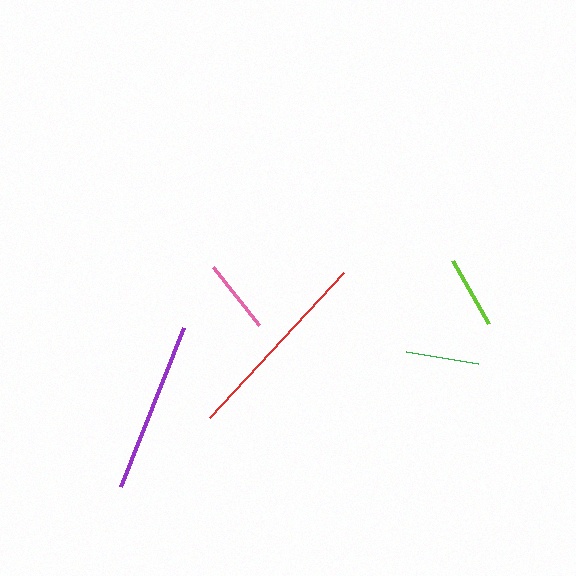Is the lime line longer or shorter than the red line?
The red line is longer than the lime line.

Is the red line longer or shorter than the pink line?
The red line is longer than the pink line.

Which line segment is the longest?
The red line is the longest at approximately 198 pixels.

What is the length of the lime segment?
The lime segment is approximately 72 pixels long.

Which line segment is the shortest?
The lime line is the shortest at approximately 72 pixels.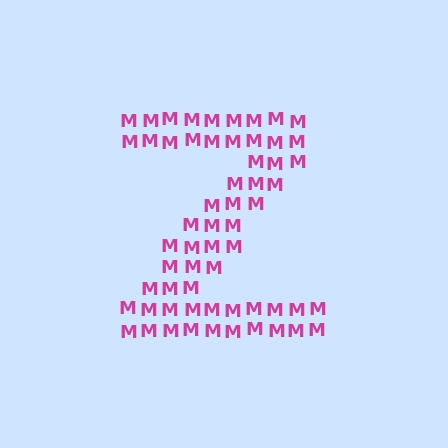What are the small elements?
The small elements are letter M's.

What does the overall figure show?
The overall figure shows the letter Z.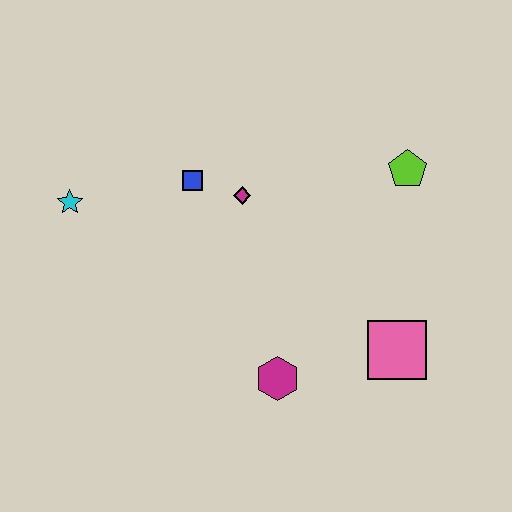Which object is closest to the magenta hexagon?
The pink square is closest to the magenta hexagon.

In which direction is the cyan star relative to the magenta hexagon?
The cyan star is to the left of the magenta hexagon.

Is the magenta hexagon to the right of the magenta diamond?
Yes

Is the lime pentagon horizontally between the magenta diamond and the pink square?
No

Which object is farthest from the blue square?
The pink square is farthest from the blue square.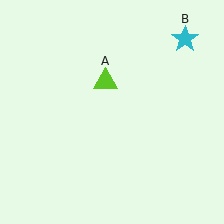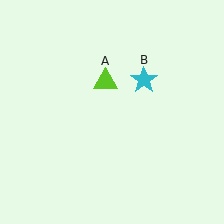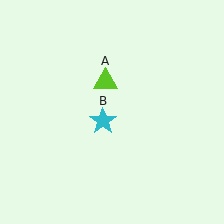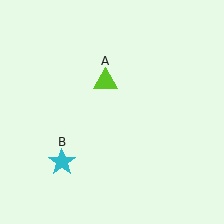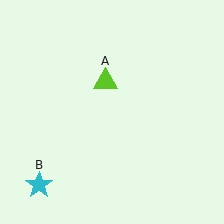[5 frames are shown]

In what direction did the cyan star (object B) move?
The cyan star (object B) moved down and to the left.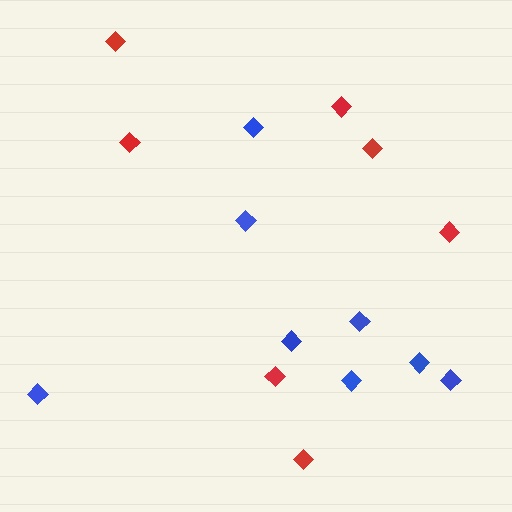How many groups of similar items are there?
There are 2 groups: one group of blue diamonds (8) and one group of red diamonds (7).